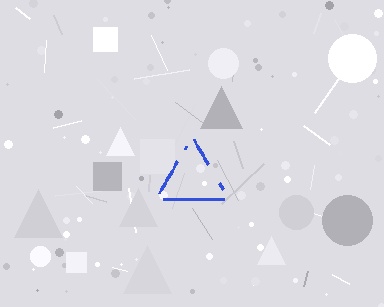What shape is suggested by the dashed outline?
The dashed outline suggests a triangle.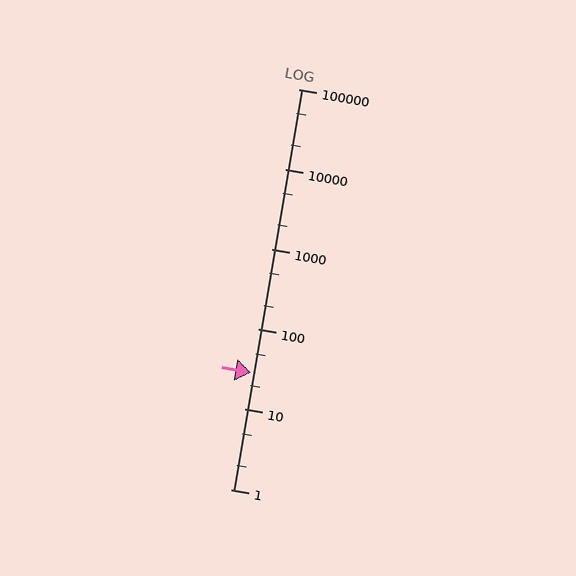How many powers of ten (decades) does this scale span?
The scale spans 5 decades, from 1 to 100000.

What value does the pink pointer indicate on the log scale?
The pointer indicates approximately 29.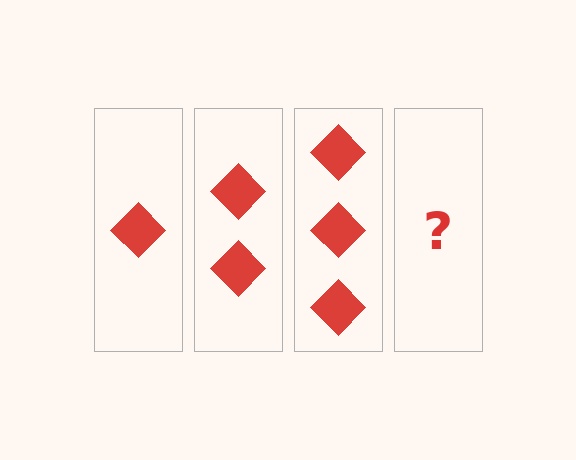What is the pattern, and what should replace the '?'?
The pattern is that each step adds one more diamond. The '?' should be 4 diamonds.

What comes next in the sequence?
The next element should be 4 diamonds.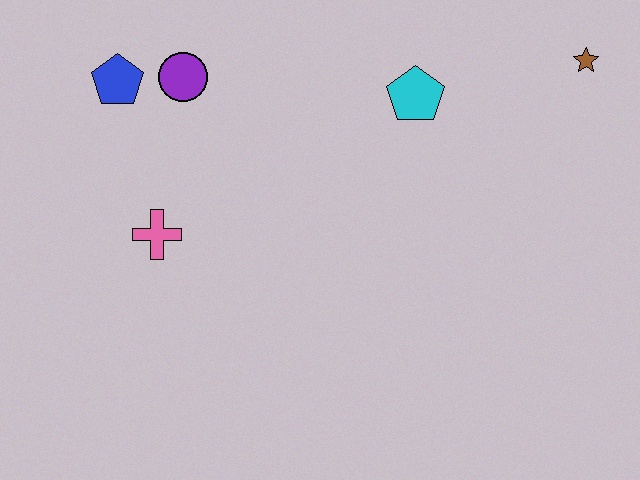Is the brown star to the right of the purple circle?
Yes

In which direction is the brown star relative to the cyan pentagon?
The brown star is to the right of the cyan pentagon.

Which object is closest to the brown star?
The cyan pentagon is closest to the brown star.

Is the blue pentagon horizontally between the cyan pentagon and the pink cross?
No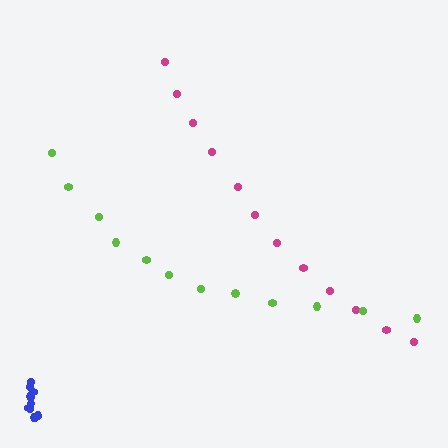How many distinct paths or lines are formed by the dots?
There are 3 distinct paths.